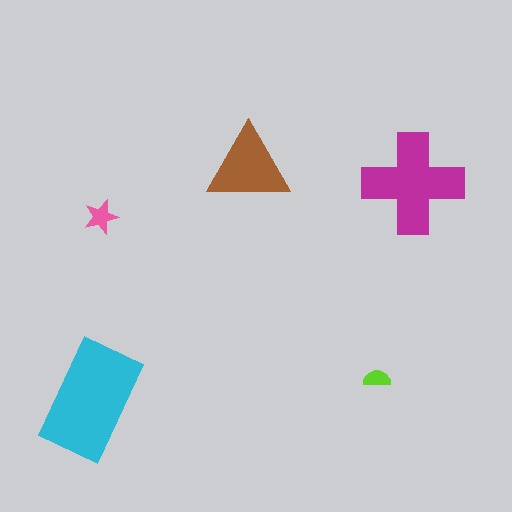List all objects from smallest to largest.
The lime semicircle, the pink star, the brown triangle, the magenta cross, the cyan rectangle.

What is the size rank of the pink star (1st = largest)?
4th.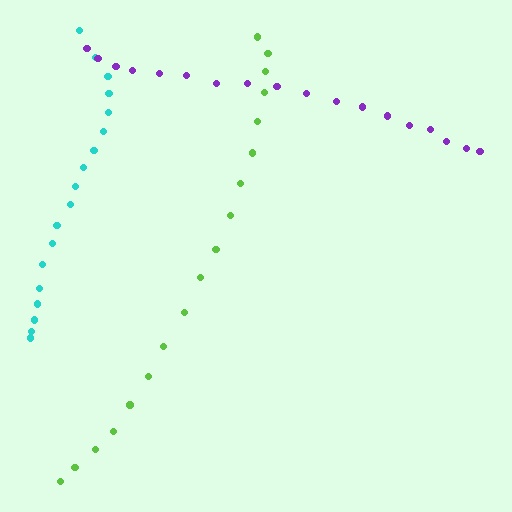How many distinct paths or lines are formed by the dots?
There are 3 distinct paths.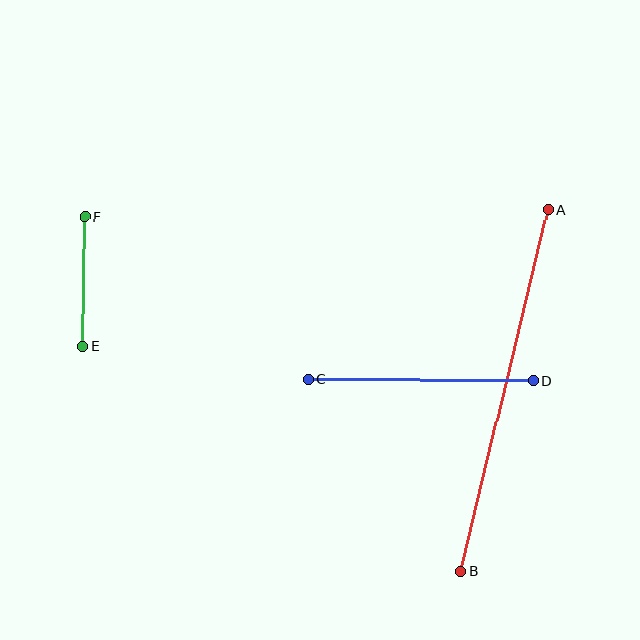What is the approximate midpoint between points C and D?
The midpoint is at approximately (420, 380) pixels.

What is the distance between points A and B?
The distance is approximately 371 pixels.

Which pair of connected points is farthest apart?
Points A and B are farthest apart.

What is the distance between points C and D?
The distance is approximately 225 pixels.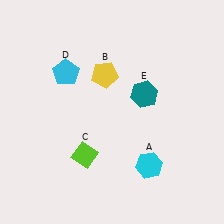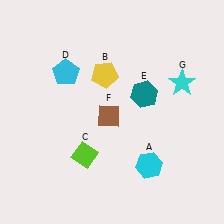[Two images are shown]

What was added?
A brown diamond (F), a cyan star (G) were added in Image 2.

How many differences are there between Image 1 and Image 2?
There are 2 differences between the two images.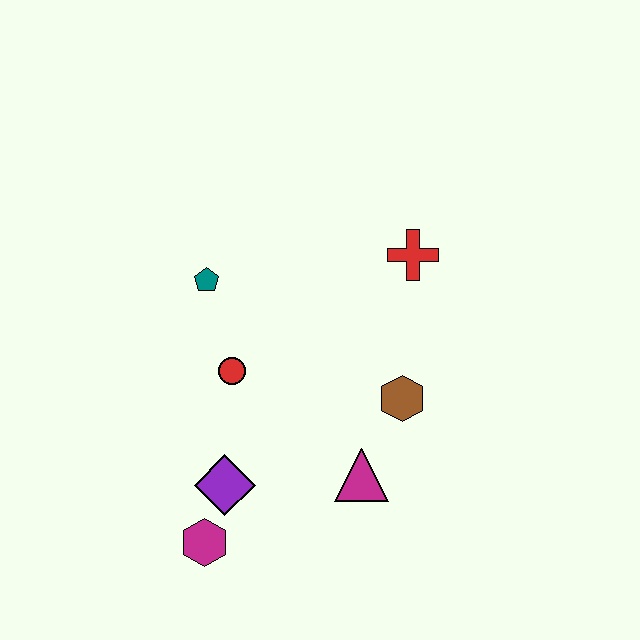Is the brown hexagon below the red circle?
Yes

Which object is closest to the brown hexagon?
The magenta triangle is closest to the brown hexagon.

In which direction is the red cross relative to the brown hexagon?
The red cross is above the brown hexagon.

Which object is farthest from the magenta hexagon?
The red cross is farthest from the magenta hexagon.